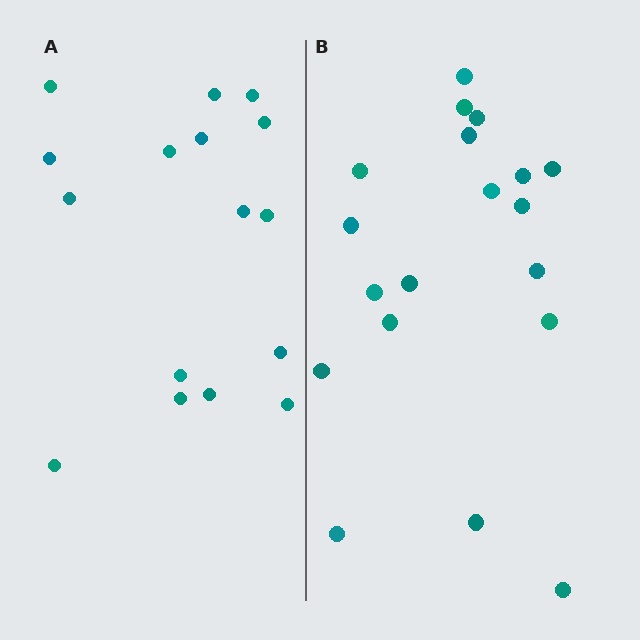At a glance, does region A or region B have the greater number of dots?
Region B (the right region) has more dots.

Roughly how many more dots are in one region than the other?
Region B has just a few more — roughly 2 or 3 more dots than region A.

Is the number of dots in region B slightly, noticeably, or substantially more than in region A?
Region B has only slightly more — the two regions are fairly close. The ratio is roughly 1.2 to 1.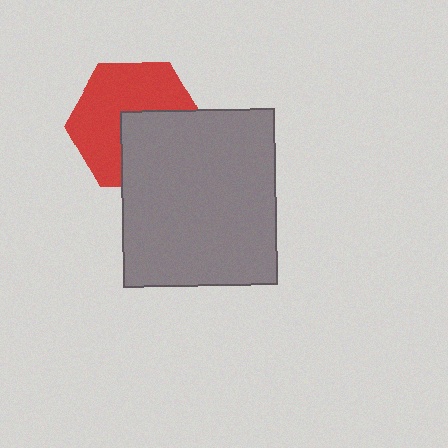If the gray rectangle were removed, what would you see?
You would see the complete red hexagon.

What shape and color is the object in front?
The object in front is a gray rectangle.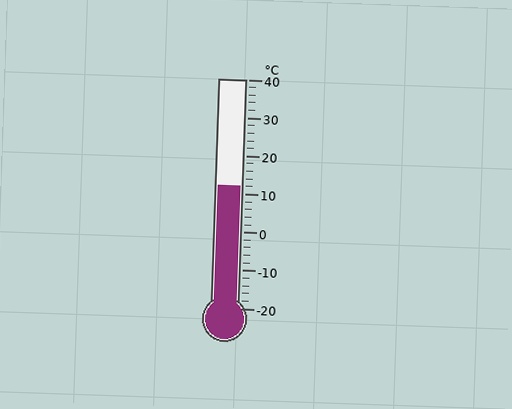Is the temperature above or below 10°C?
The temperature is above 10°C.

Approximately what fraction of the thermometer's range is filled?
The thermometer is filled to approximately 55% of its range.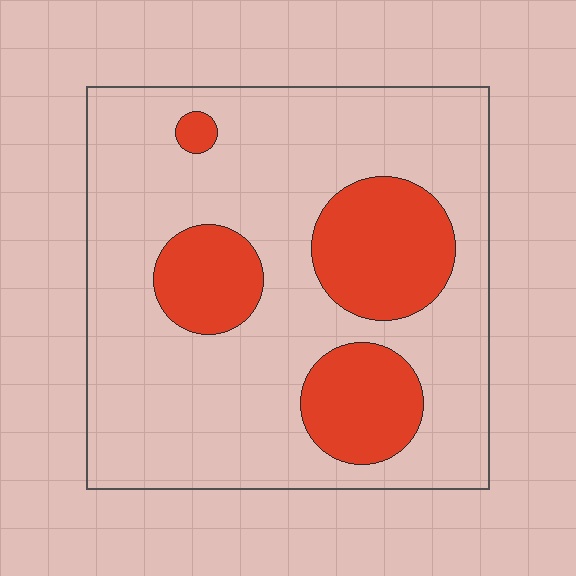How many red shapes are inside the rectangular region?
4.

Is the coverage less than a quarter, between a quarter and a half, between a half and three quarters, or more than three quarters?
Less than a quarter.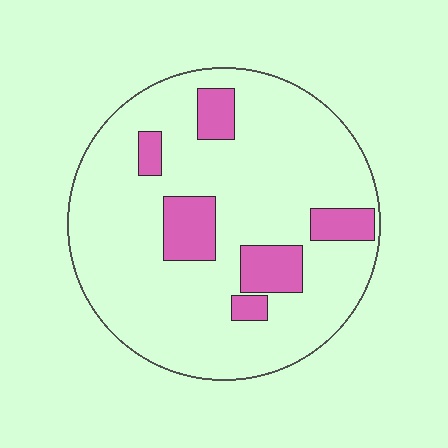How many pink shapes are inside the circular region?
6.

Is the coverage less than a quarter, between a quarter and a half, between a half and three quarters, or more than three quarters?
Less than a quarter.